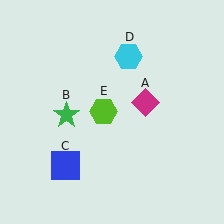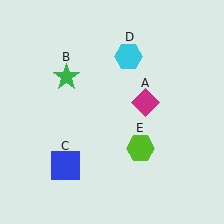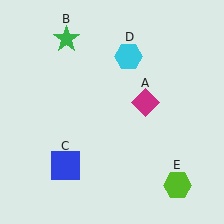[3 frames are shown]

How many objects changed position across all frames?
2 objects changed position: green star (object B), lime hexagon (object E).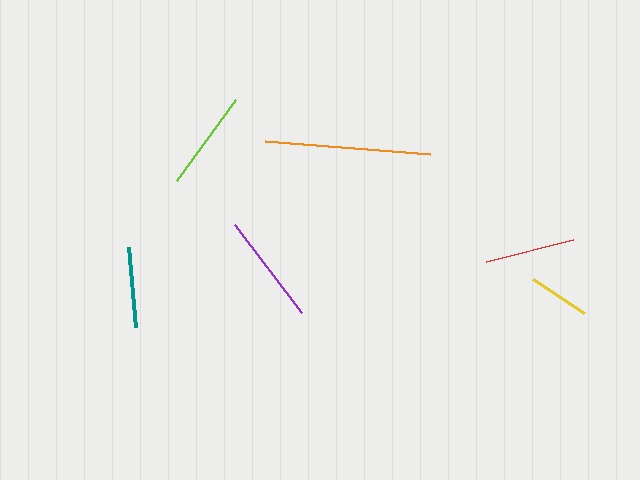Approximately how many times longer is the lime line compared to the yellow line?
The lime line is approximately 1.6 times the length of the yellow line.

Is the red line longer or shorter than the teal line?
The red line is longer than the teal line.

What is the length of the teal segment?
The teal segment is approximately 81 pixels long.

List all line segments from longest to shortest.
From longest to shortest: orange, purple, lime, red, teal, yellow.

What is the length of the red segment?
The red segment is approximately 89 pixels long.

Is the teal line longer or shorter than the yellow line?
The teal line is longer than the yellow line.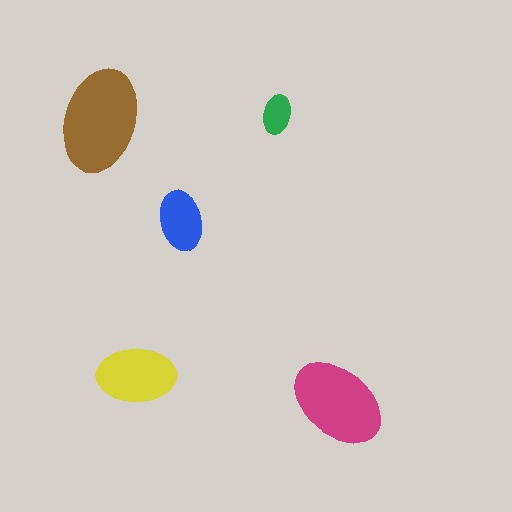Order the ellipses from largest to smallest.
the brown one, the magenta one, the yellow one, the blue one, the green one.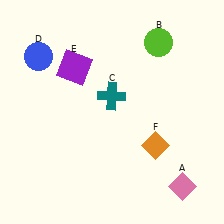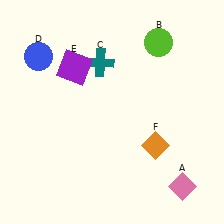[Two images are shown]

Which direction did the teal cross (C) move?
The teal cross (C) moved up.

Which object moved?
The teal cross (C) moved up.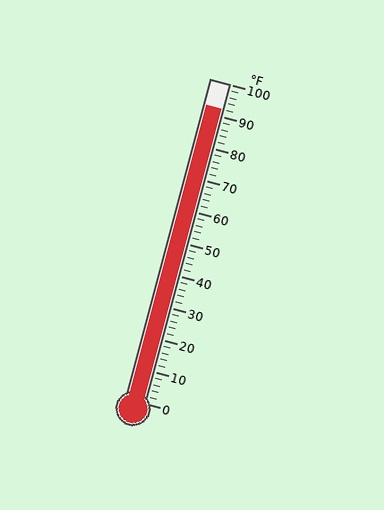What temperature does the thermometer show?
The thermometer shows approximately 92°F.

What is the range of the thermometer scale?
The thermometer scale ranges from 0°F to 100°F.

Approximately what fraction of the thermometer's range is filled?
The thermometer is filled to approximately 90% of its range.